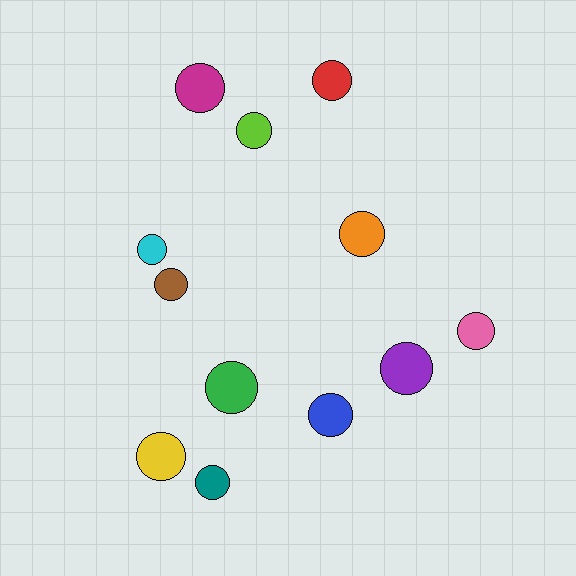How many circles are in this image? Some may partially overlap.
There are 12 circles.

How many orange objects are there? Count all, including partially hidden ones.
There is 1 orange object.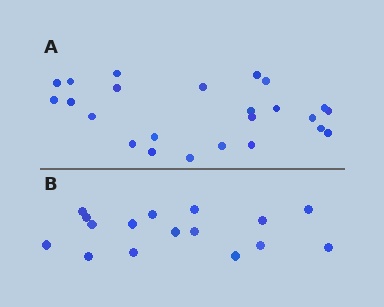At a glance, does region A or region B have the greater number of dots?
Region A (the top region) has more dots.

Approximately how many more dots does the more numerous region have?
Region A has roughly 8 or so more dots than region B.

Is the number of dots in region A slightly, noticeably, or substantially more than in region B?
Region A has substantially more. The ratio is roughly 1.5 to 1.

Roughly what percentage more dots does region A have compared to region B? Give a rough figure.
About 50% more.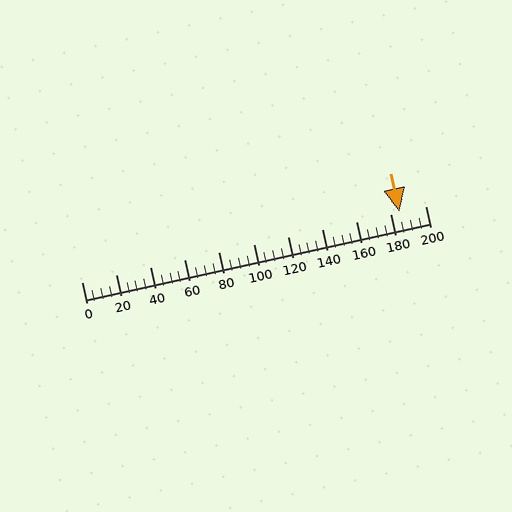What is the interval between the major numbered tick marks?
The major tick marks are spaced 20 units apart.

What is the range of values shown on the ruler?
The ruler shows values from 0 to 200.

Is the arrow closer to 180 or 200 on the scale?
The arrow is closer to 180.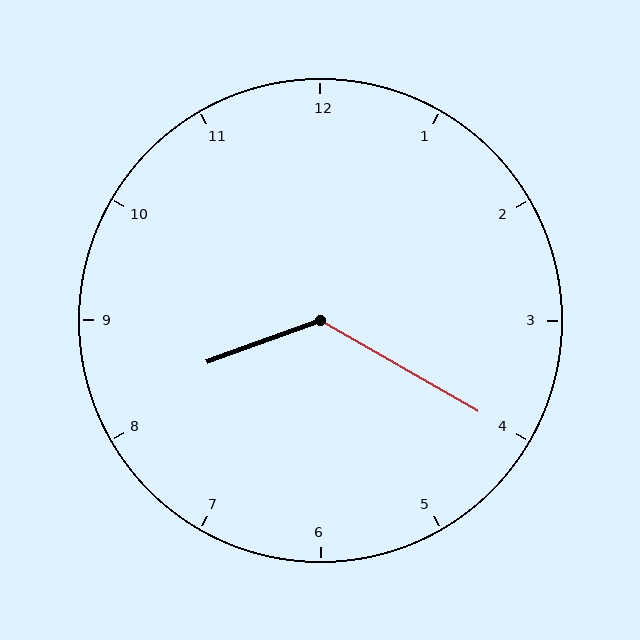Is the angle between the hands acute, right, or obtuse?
It is obtuse.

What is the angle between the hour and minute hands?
Approximately 130 degrees.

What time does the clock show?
8:20.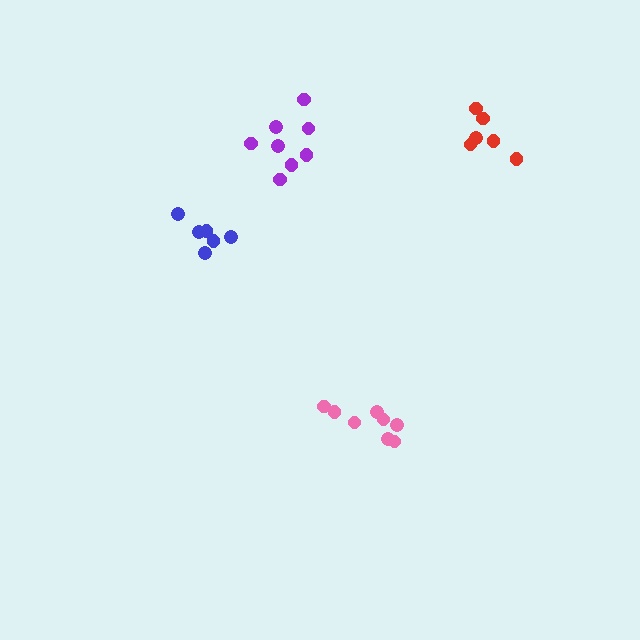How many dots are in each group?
Group 1: 9 dots, Group 2: 8 dots, Group 3: 6 dots, Group 4: 6 dots (29 total).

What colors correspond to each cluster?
The clusters are colored: purple, pink, red, blue.